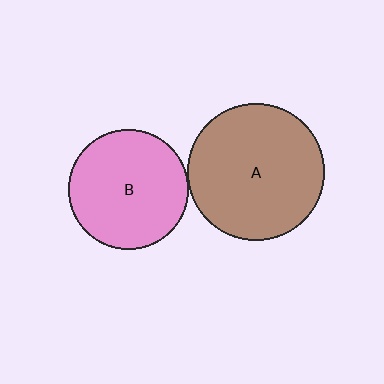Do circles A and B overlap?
Yes.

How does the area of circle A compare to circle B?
Approximately 1.3 times.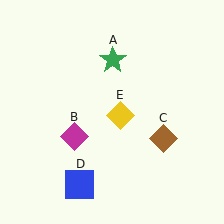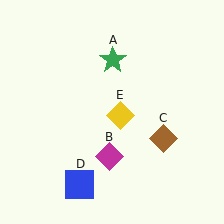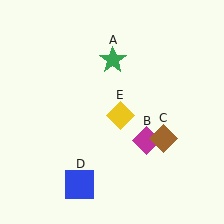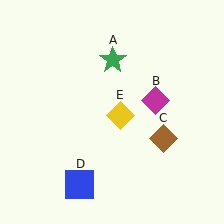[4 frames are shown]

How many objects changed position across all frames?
1 object changed position: magenta diamond (object B).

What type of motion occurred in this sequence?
The magenta diamond (object B) rotated counterclockwise around the center of the scene.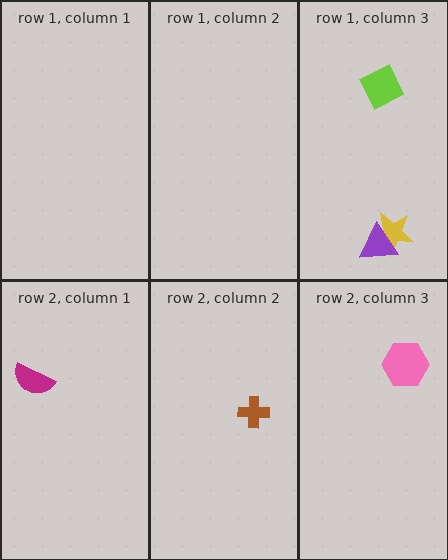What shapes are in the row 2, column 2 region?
The brown cross.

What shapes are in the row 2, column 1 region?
The magenta semicircle.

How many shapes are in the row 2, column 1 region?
1.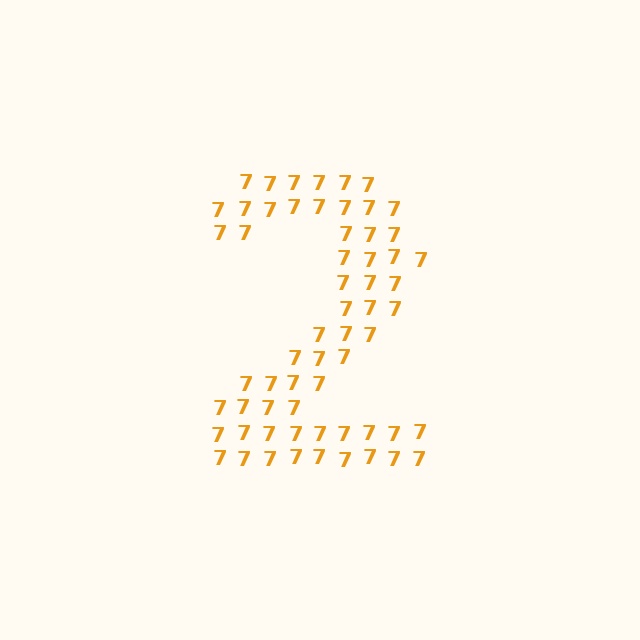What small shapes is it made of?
It is made of small digit 7's.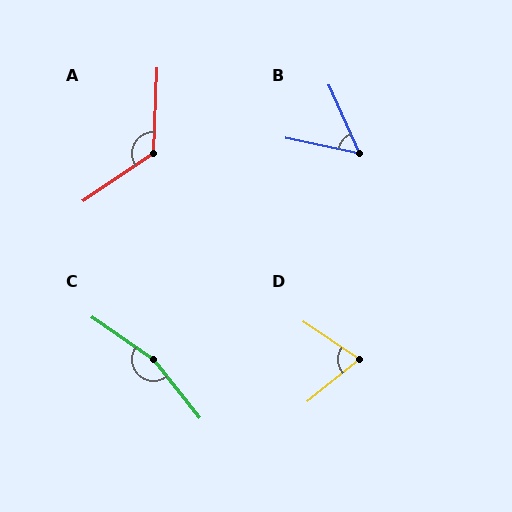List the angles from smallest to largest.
B (54°), D (73°), A (126°), C (163°).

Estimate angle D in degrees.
Approximately 73 degrees.